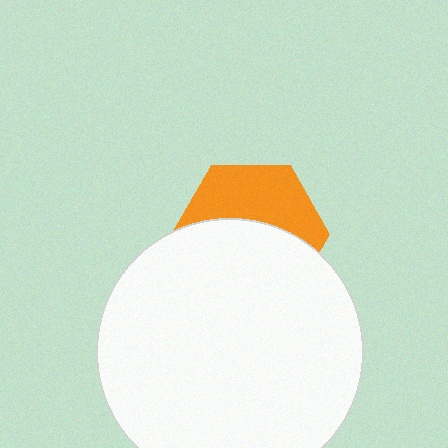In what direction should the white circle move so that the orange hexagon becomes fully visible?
The white circle should move down. That is the shortest direction to clear the overlap and leave the orange hexagon fully visible.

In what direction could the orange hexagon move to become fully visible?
The orange hexagon could move up. That would shift it out from behind the white circle entirely.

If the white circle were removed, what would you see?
You would see the complete orange hexagon.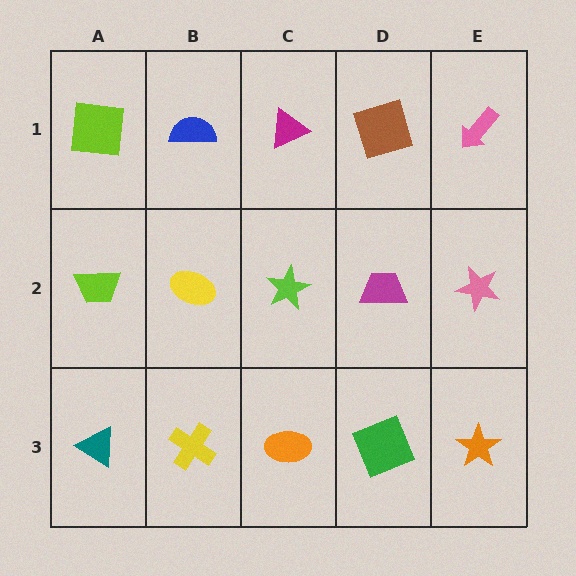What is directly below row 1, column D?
A magenta trapezoid.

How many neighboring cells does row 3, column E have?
2.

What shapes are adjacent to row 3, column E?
A pink star (row 2, column E), a green square (row 3, column D).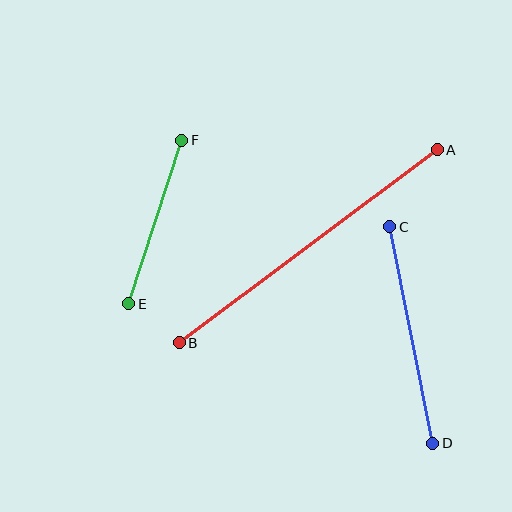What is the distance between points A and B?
The distance is approximately 322 pixels.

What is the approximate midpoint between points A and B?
The midpoint is at approximately (308, 246) pixels.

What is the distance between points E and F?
The distance is approximately 171 pixels.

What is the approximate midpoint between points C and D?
The midpoint is at approximately (411, 335) pixels.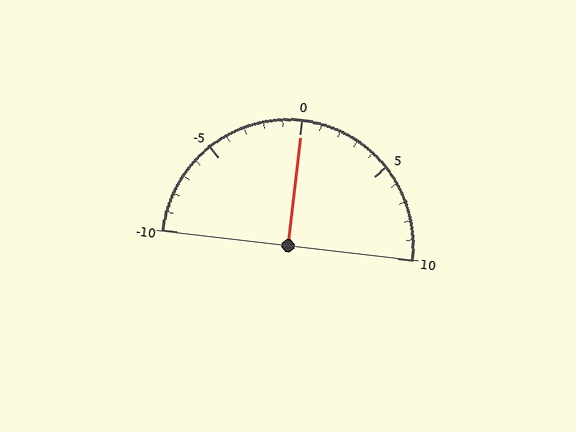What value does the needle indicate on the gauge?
The needle indicates approximately 0.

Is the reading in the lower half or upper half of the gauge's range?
The reading is in the upper half of the range (-10 to 10).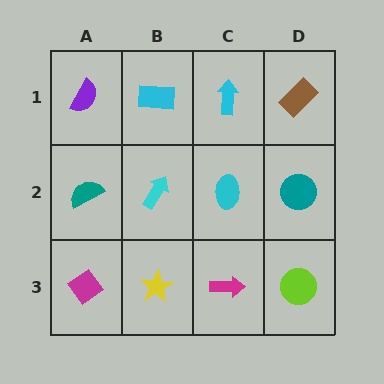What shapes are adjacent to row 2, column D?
A brown rectangle (row 1, column D), a lime circle (row 3, column D), a cyan ellipse (row 2, column C).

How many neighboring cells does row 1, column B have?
3.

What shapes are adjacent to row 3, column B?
A cyan arrow (row 2, column B), a magenta diamond (row 3, column A), a magenta arrow (row 3, column C).